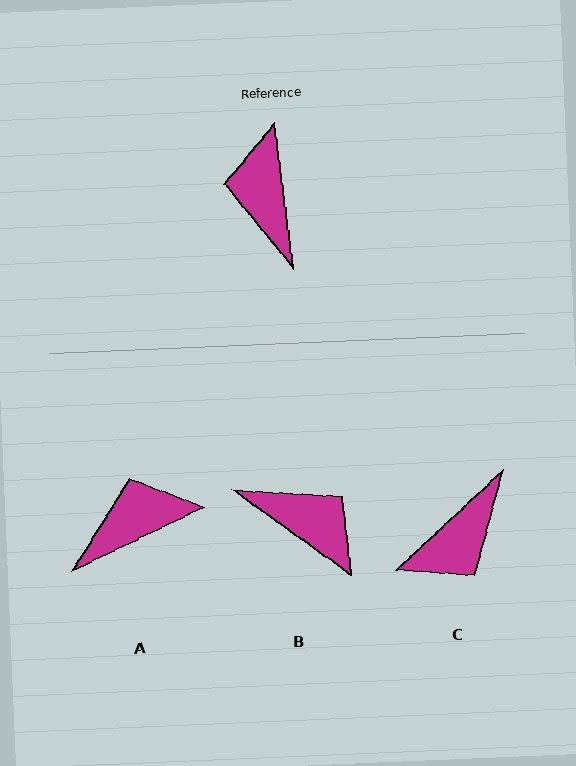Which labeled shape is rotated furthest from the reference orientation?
B, about 133 degrees away.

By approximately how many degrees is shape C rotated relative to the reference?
Approximately 125 degrees counter-clockwise.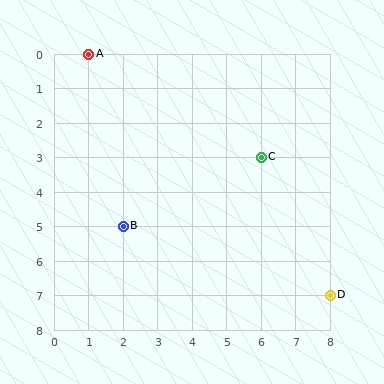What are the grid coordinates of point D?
Point D is at grid coordinates (8, 7).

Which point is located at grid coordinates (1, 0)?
Point A is at (1, 0).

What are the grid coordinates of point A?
Point A is at grid coordinates (1, 0).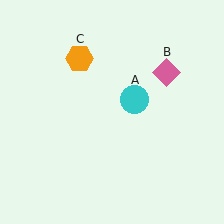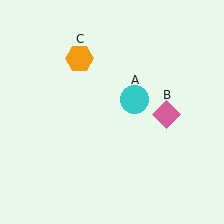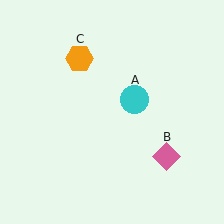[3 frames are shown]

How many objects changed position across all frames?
1 object changed position: pink diamond (object B).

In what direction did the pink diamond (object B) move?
The pink diamond (object B) moved down.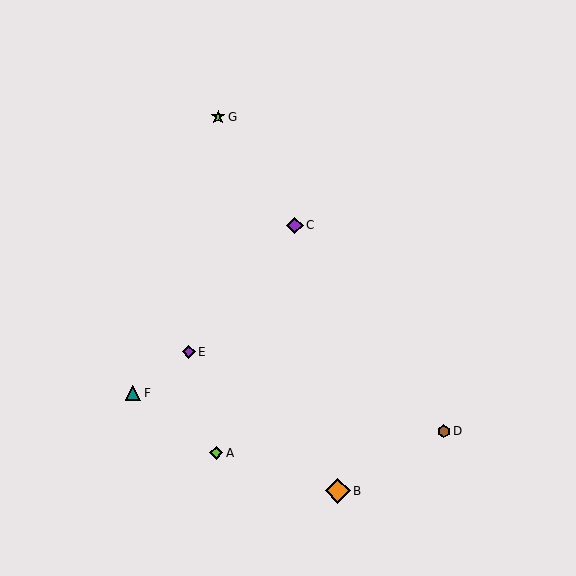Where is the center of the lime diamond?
The center of the lime diamond is at (216, 453).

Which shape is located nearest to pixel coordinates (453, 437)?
The brown hexagon (labeled D) at (444, 431) is nearest to that location.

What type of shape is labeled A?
Shape A is a lime diamond.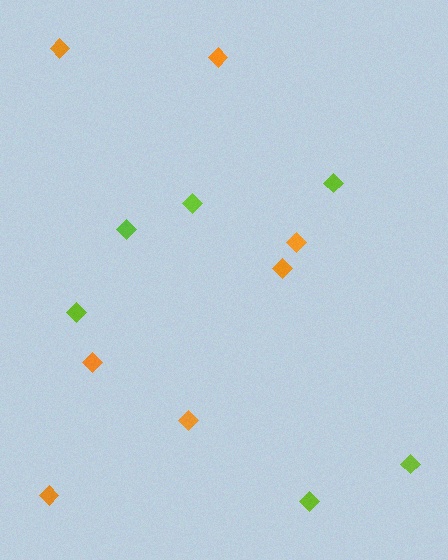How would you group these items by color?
There are 2 groups: one group of lime diamonds (6) and one group of orange diamonds (7).